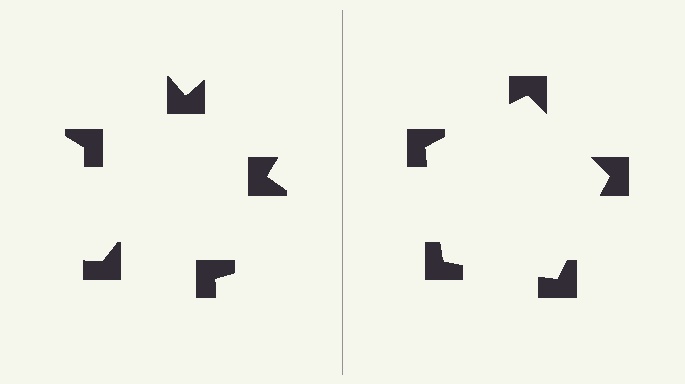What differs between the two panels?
The notched squares are positioned identically on both sides; only the wedge orientations differ. On the right they align to a pentagon; on the left they are misaligned.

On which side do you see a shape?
An illusory pentagon appears on the right side. On the left side the wedge cuts are rotated, so no coherent shape forms.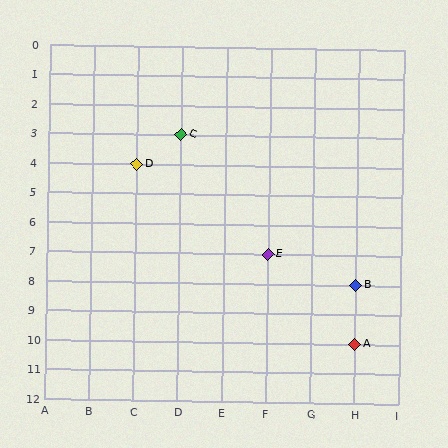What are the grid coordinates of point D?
Point D is at grid coordinates (C, 4).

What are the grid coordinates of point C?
Point C is at grid coordinates (D, 3).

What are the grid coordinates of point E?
Point E is at grid coordinates (F, 7).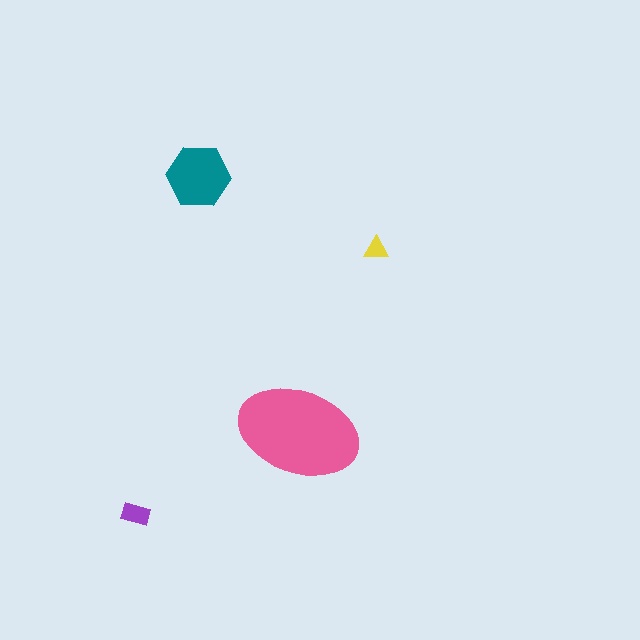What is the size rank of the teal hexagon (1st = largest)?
2nd.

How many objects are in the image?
There are 4 objects in the image.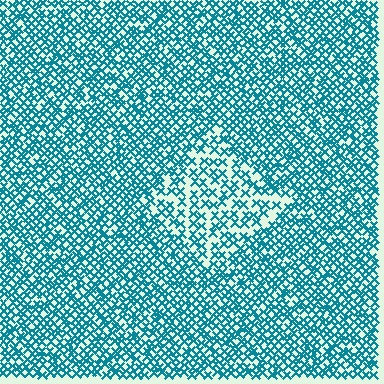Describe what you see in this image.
The image contains small teal elements arranged at two different densities. A diamond-shaped region is visible where the elements are less densely packed than the surrounding area.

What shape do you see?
I see a diamond.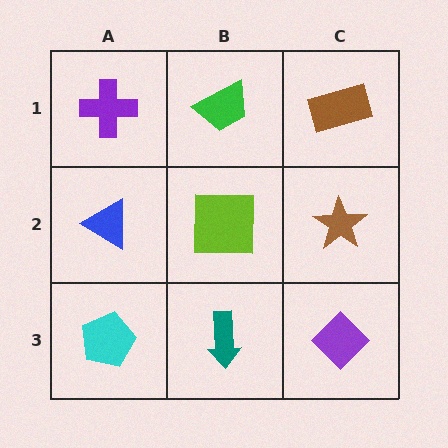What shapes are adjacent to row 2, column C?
A brown rectangle (row 1, column C), a purple diamond (row 3, column C), a lime square (row 2, column B).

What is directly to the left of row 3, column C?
A teal arrow.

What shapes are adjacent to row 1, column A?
A blue triangle (row 2, column A), a green trapezoid (row 1, column B).